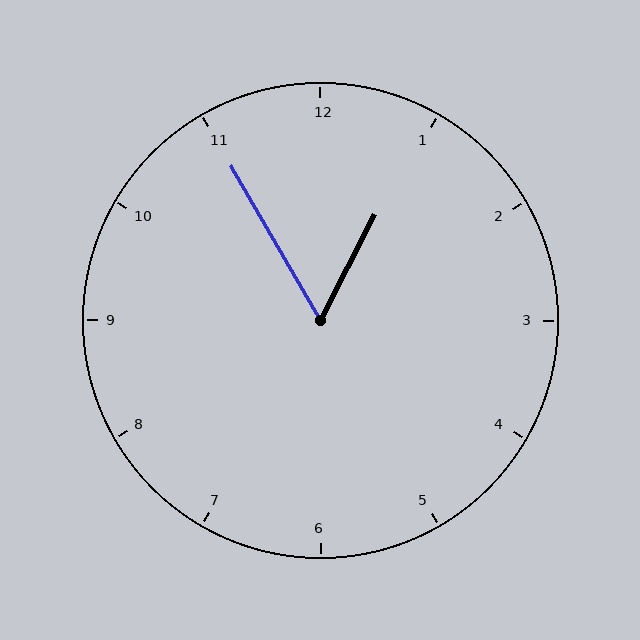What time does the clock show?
12:55.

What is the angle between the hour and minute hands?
Approximately 58 degrees.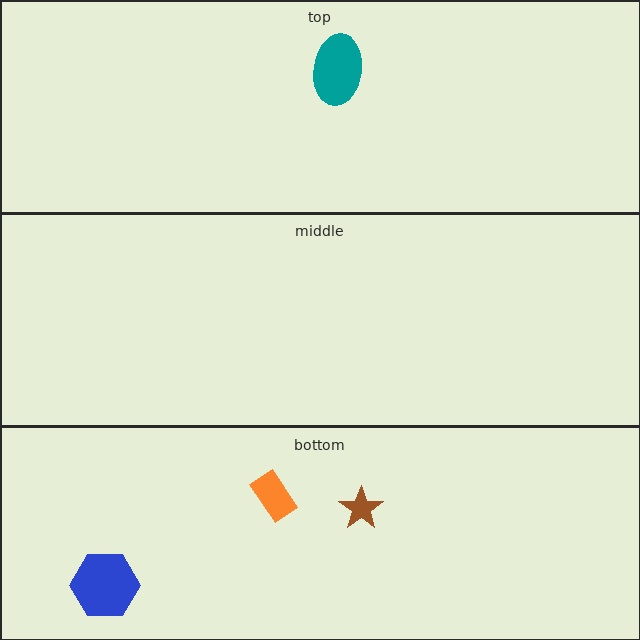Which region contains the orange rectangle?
The bottom region.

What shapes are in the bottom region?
The orange rectangle, the blue hexagon, the brown star.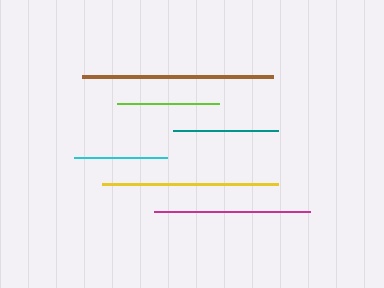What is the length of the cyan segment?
The cyan segment is approximately 93 pixels long.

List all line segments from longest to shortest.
From longest to shortest: brown, yellow, magenta, teal, lime, cyan.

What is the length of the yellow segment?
The yellow segment is approximately 176 pixels long.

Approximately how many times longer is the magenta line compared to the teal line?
The magenta line is approximately 1.5 times the length of the teal line.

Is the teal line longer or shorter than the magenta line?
The magenta line is longer than the teal line.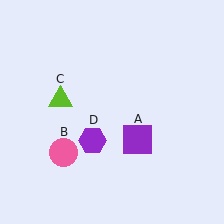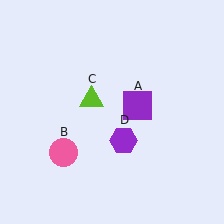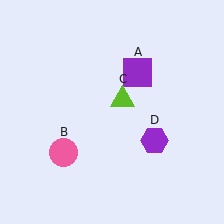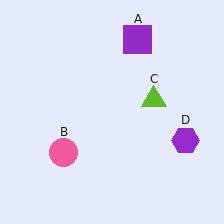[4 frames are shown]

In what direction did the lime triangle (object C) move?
The lime triangle (object C) moved right.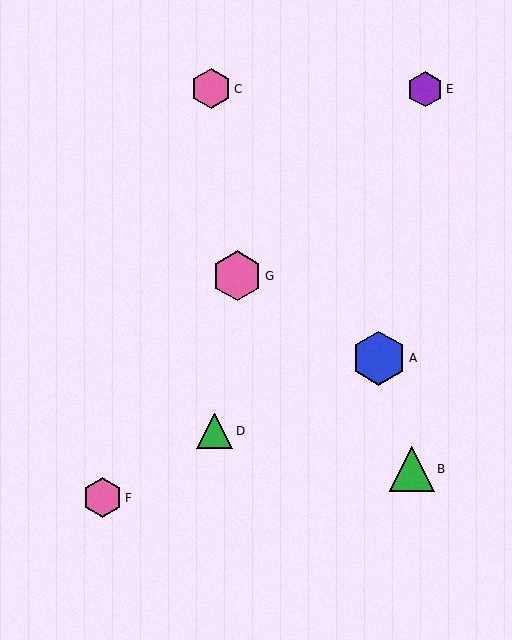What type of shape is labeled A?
Shape A is a blue hexagon.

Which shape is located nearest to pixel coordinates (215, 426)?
The green triangle (labeled D) at (215, 431) is nearest to that location.